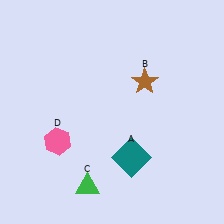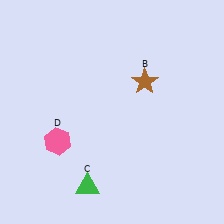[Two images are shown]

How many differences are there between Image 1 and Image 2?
There is 1 difference between the two images.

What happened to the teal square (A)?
The teal square (A) was removed in Image 2. It was in the bottom-right area of Image 1.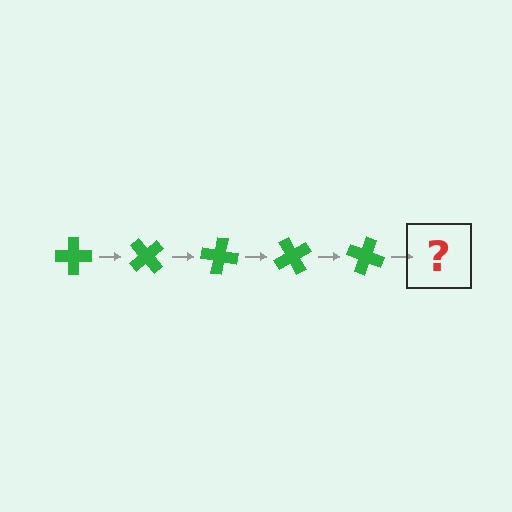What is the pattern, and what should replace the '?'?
The pattern is that the cross rotates 50 degrees each step. The '?' should be a green cross rotated 250 degrees.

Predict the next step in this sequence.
The next step is a green cross rotated 250 degrees.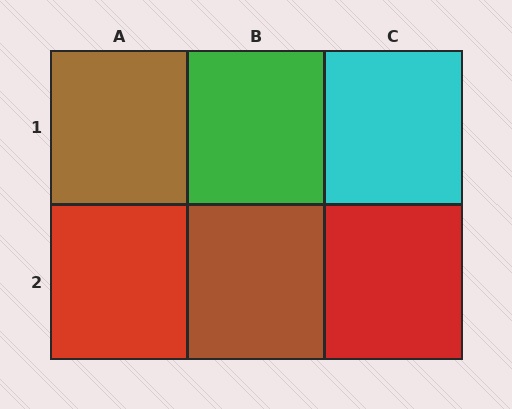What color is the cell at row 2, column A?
Red.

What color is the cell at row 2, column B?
Brown.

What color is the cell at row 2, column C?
Red.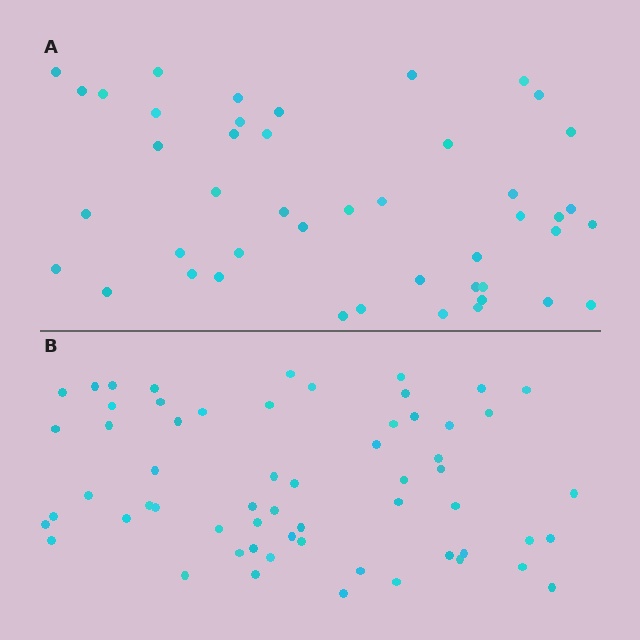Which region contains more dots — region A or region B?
Region B (the bottom region) has more dots.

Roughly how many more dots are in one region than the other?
Region B has approximately 15 more dots than region A.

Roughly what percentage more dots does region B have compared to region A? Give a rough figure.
About 35% more.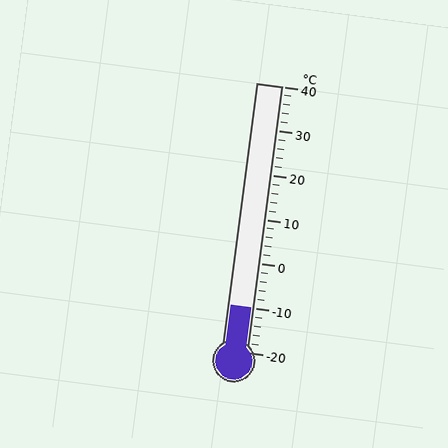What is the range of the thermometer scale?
The thermometer scale ranges from -20°C to 40°C.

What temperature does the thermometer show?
The thermometer shows approximately -10°C.